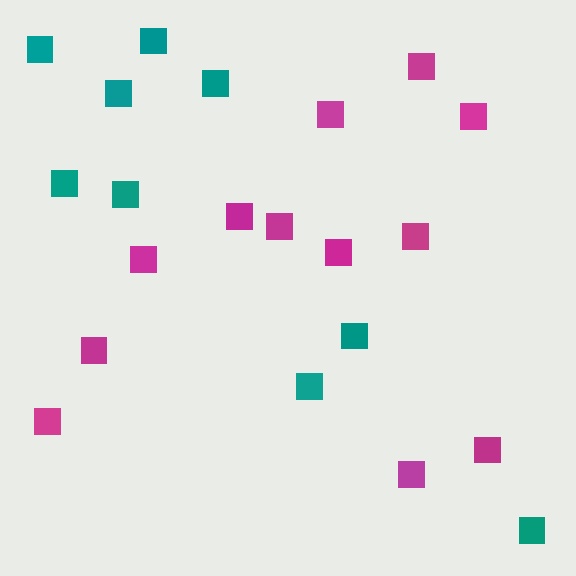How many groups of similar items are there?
There are 2 groups: one group of magenta squares (12) and one group of teal squares (9).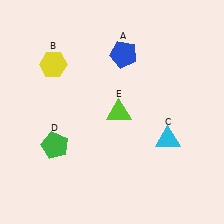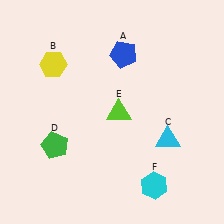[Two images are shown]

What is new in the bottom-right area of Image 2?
A cyan hexagon (F) was added in the bottom-right area of Image 2.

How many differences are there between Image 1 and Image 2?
There is 1 difference between the two images.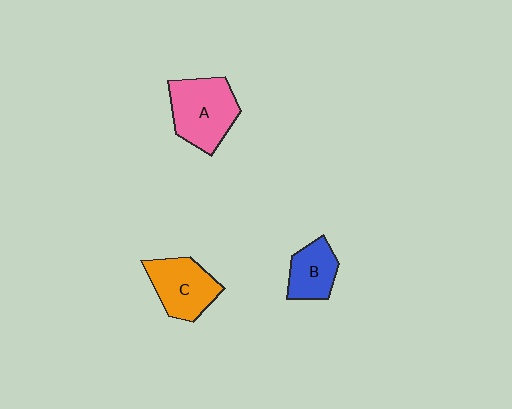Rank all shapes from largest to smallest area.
From largest to smallest: A (pink), C (orange), B (blue).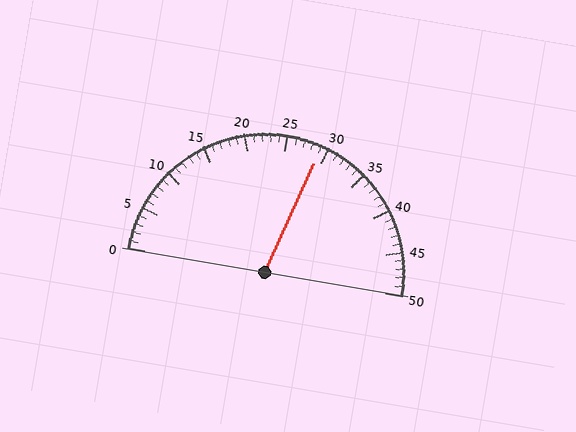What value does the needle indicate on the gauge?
The needle indicates approximately 29.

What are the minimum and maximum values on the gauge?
The gauge ranges from 0 to 50.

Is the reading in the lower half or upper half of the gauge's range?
The reading is in the upper half of the range (0 to 50).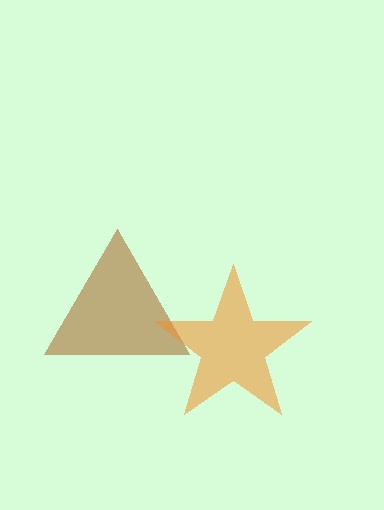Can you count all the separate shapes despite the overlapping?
Yes, there are 2 separate shapes.